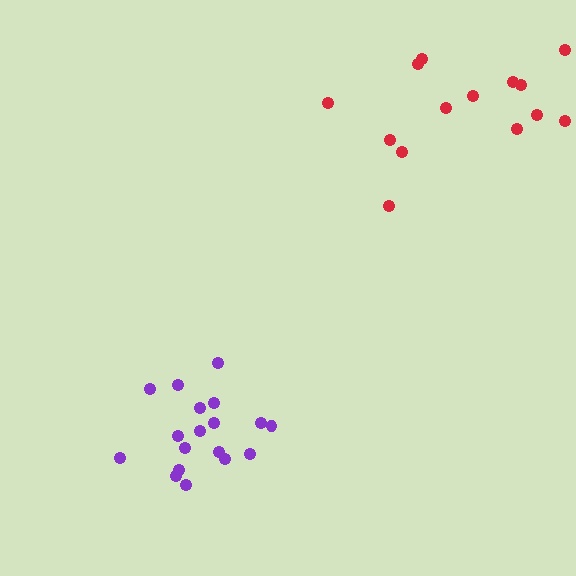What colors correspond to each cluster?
The clusters are colored: purple, red.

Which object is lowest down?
The purple cluster is bottommost.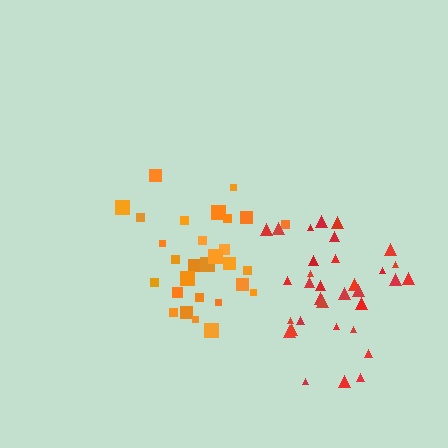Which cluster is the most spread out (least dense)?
Red.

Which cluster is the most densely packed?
Orange.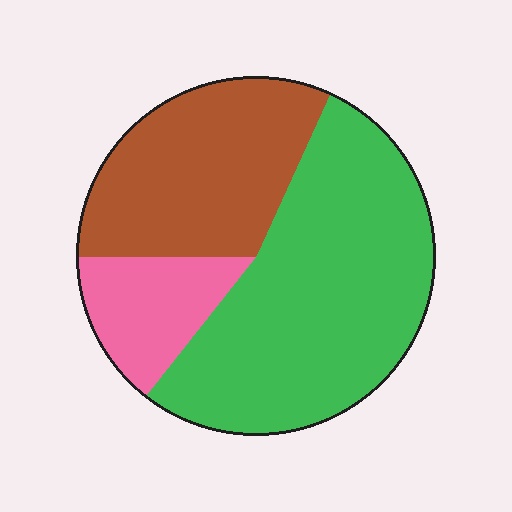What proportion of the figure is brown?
Brown takes up about one third (1/3) of the figure.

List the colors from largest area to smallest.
From largest to smallest: green, brown, pink.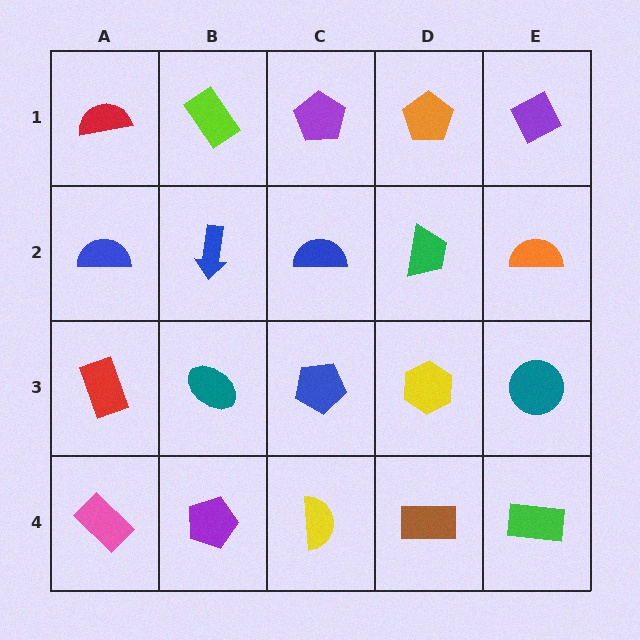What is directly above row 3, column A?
A blue semicircle.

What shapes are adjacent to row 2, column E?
A purple diamond (row 1, column E), a teal circle (row 3, column E), a green trapezoid (row 2, column D).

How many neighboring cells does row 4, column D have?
3.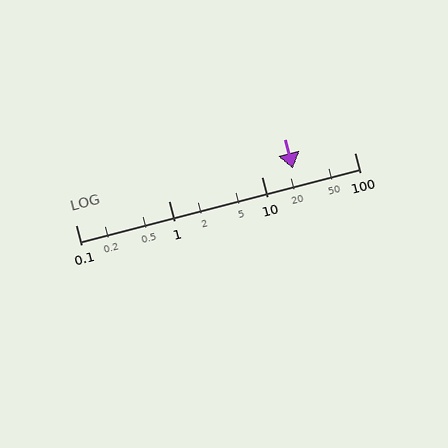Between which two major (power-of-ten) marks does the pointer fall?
The pointer is between 10 and 100.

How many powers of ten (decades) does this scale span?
The scale spans 3 decades, from 0.1 to 100.